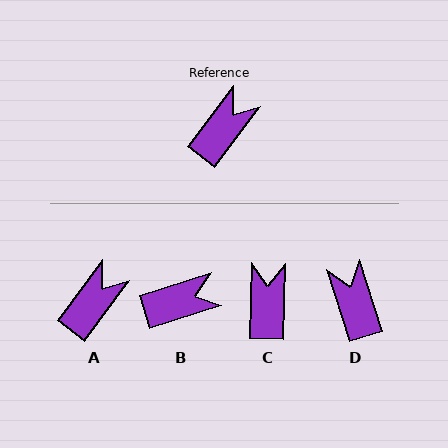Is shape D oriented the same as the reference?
No, it is off by about 54 degrees.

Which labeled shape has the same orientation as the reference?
A.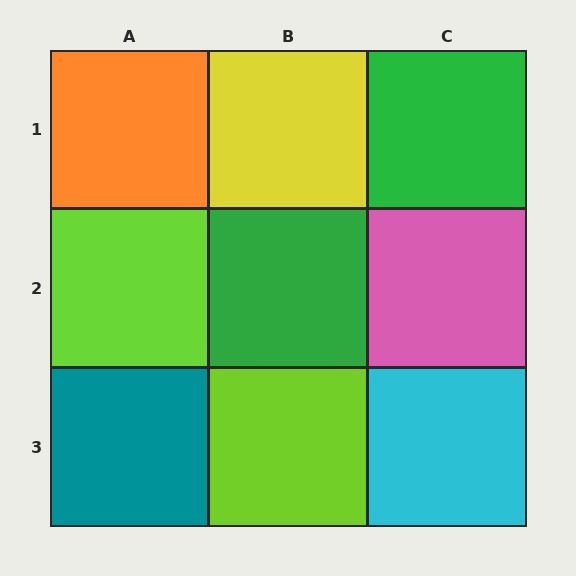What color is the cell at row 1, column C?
Green.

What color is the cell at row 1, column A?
Orange.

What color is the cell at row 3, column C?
Cyan.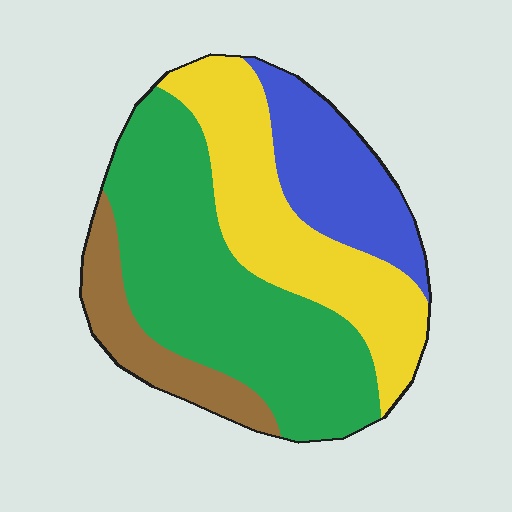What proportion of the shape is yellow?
Yellow covers roughly 30% of the shape.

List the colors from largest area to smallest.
From largest to smallest: green, yellow, blue, brown.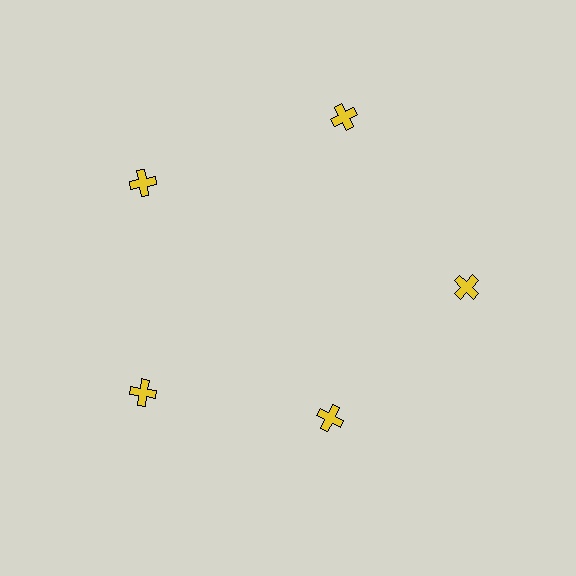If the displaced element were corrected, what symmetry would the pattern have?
It would have 5-fold rotational symmetry — the pattern would map onto itself every 72 degrees.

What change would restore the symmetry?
The symmetry would be restored by moving it outward, back onto the ring so that all 5 crosses sit at equal angles and equal distance from the center.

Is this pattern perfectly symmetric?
No. The 5 yellow crosses are arranged in a ring, but one element near the 5 o'clock position is pulled inward toward the center, breaking the 5-fold rotational symmetry.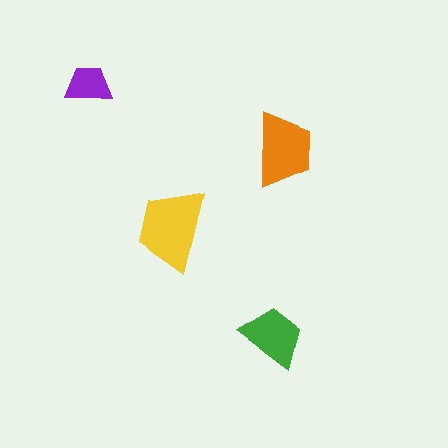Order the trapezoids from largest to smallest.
the yellow one, the orange one, the green one, the purple one.